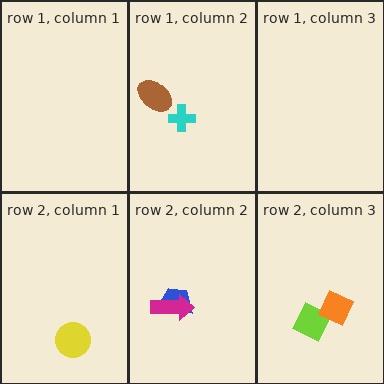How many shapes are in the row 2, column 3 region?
2.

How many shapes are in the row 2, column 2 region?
2.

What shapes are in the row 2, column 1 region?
The yellow circle.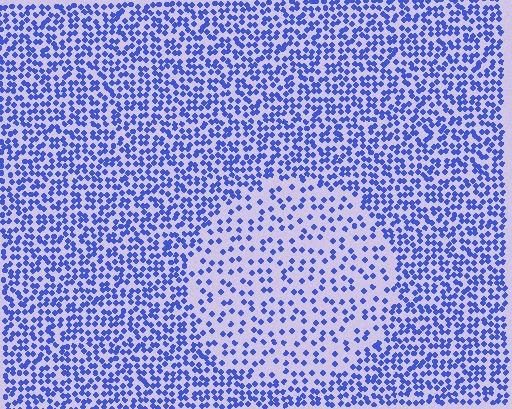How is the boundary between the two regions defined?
The boundary is defined by a change in element density (approximately 2.2x ratio). All elements are the same color, size, and shape.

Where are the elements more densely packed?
The elements are more densely packed outside the circle boundary.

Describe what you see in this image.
The image contains small blue elements arranged at two different densities. A circle-shaped region is visible where the elements are less densely packed than the surrounding area.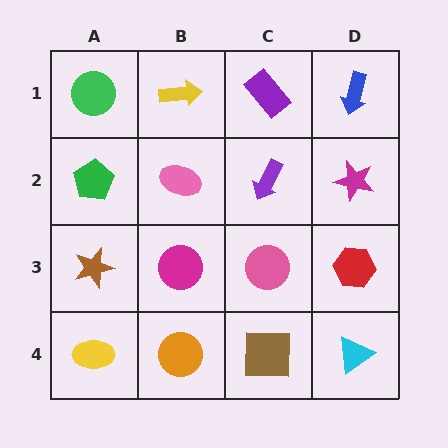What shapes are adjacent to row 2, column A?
A green circle (row 1, column A), a brown star (row 3, column A), a pink ellipse (row 2, column B).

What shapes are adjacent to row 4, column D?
A red hexagon (row 3, column D), a brown square (row 4, column C).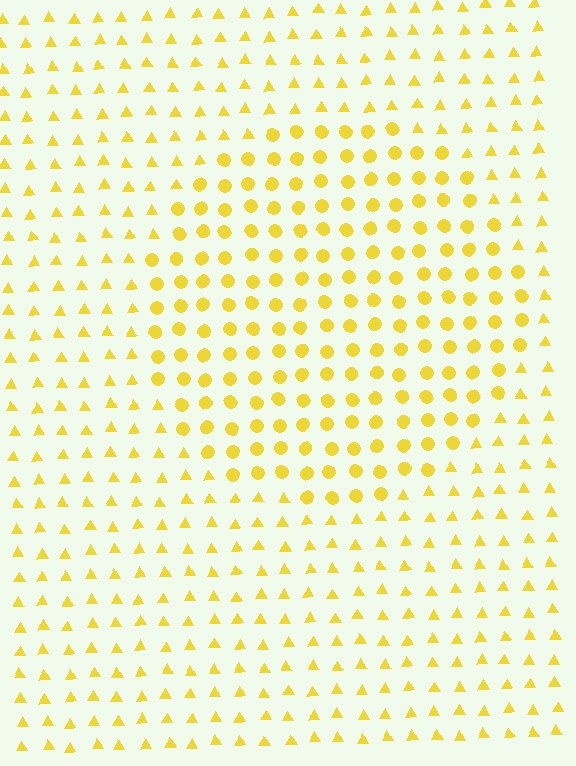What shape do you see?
I see a circle.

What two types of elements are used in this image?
The image uses circles inside the circle region and triangles outside it.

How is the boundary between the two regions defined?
The boundary is defined by a change in element shape: circles inside vs. triangles outside. All elements share the same color and spacing.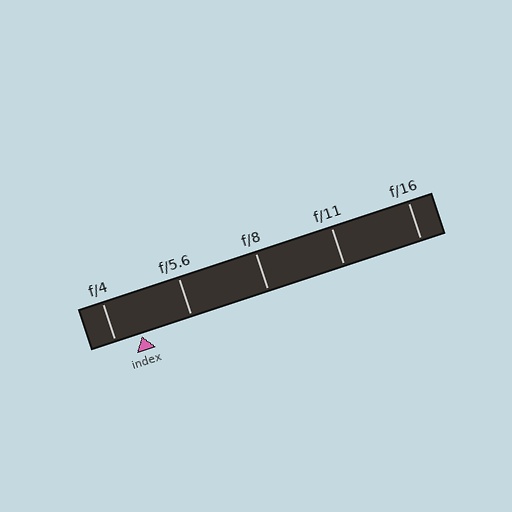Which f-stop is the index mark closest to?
The index mark is closest to f/4.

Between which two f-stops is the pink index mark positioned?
The index mark is between f/4 and f/5.6.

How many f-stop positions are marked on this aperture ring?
There are 5 f-stop positions marked.